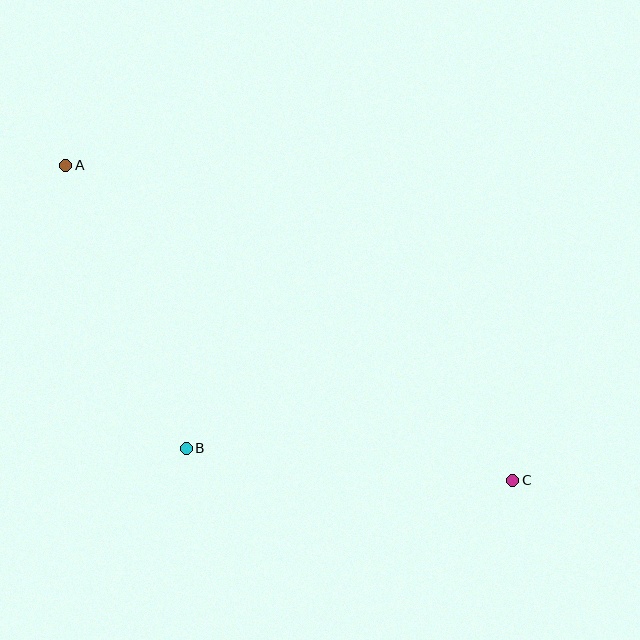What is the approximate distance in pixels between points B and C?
The distance between B and C is approximately 328 pixels.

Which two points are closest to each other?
Points A and B are closest to each other.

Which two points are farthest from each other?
Points A and C are farthest from each other.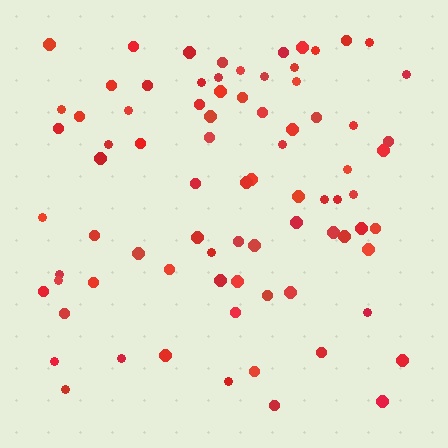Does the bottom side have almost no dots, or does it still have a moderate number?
Still a moderate number, just noticeably fewer than the top.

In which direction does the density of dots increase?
From bottom to top, with the top side densest.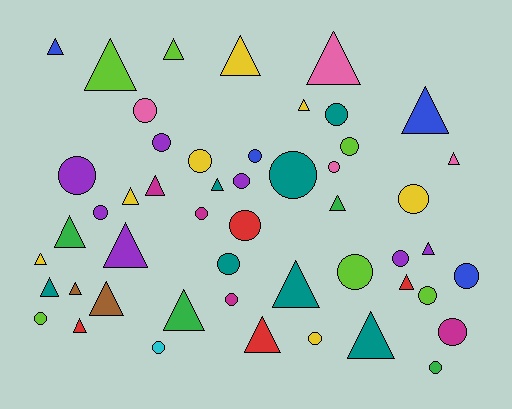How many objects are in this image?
There are 50 objects.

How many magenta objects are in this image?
There are 4 magenta objects.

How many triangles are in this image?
There are 25 triangles.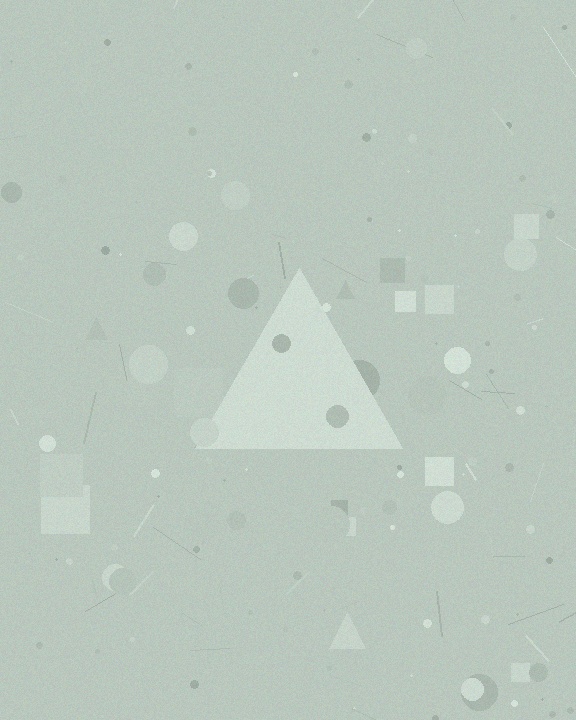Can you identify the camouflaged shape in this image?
The camouflaged shape is a triangle.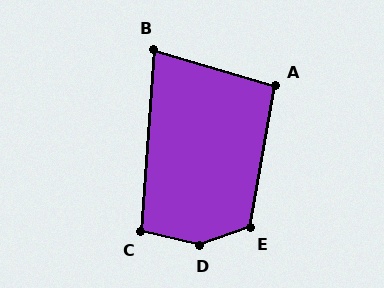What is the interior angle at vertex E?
Approximately 120 degrees (obtuse).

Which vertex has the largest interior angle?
D, at approximately 147 degrees.